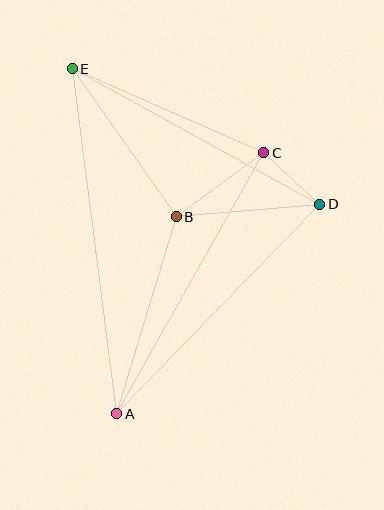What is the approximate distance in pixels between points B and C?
The distance between B and C is approximately 108 pixels.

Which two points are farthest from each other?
Points A and E are farthest from each other.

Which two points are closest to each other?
Points C and D are closest to each other.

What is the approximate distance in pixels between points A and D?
The distance between A and D is approximately 292 pixels.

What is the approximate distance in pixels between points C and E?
The distance between C and E is approximately 209 pixels.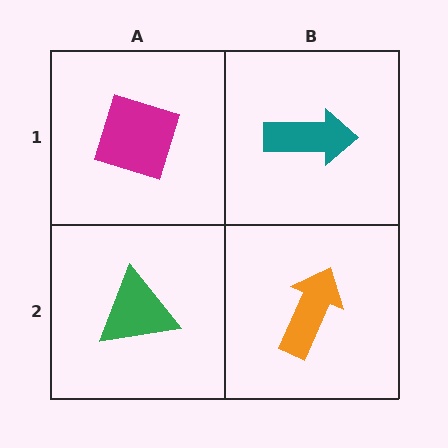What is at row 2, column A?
A green triangle.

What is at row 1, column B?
A teal arrow.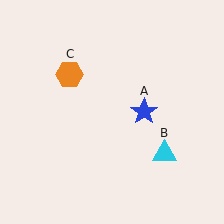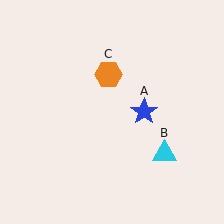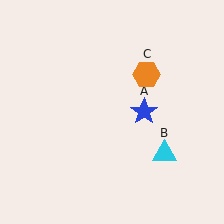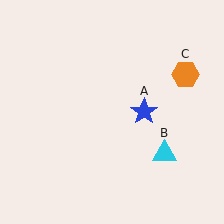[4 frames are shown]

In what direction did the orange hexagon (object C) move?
The orange hexagon (object C) moved right.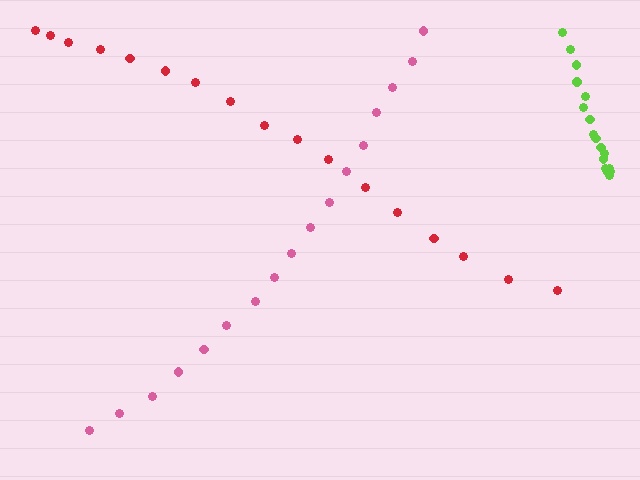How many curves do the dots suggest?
There are 3 distinct paths.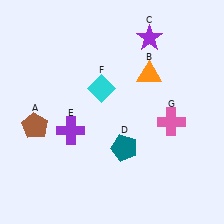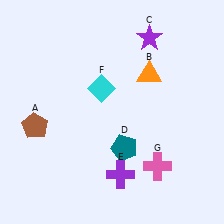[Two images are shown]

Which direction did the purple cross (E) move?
The purple cross (E) moved right.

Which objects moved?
The objects that moved are: the purple cross (E), the pink cross (G).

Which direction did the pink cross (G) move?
The pink cross (G) moved down.